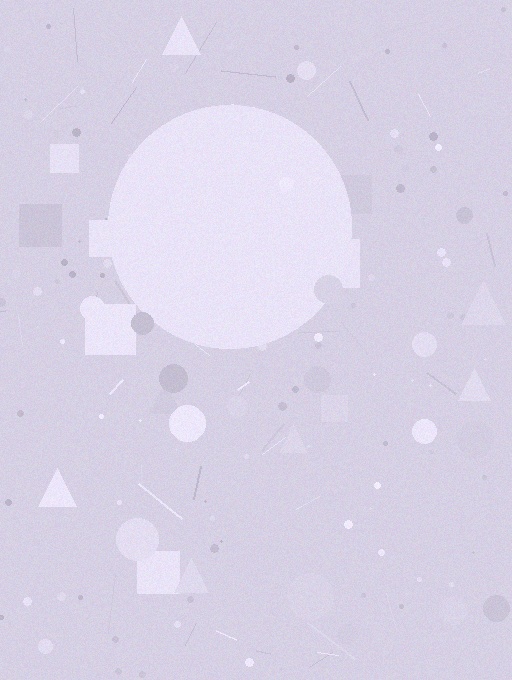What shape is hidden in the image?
A circle is hidden in the image.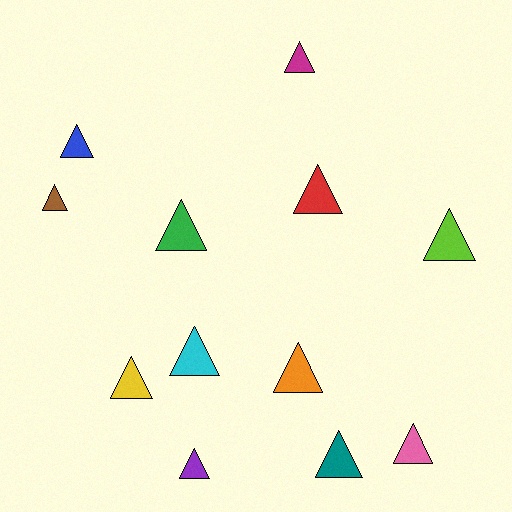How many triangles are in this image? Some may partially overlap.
There are 12 triangles.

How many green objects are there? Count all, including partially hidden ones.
There is 1 green object.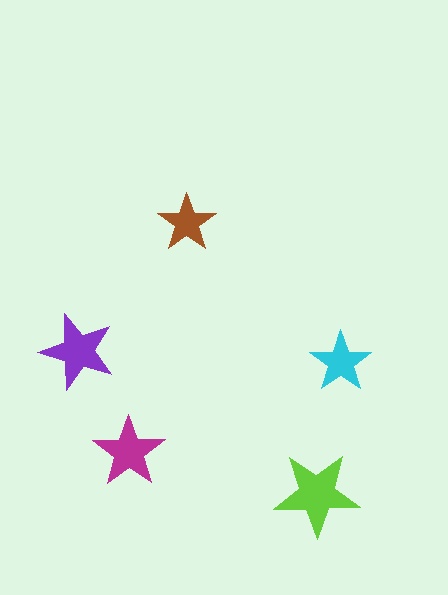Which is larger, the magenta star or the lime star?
The lime one.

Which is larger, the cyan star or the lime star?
The lime one.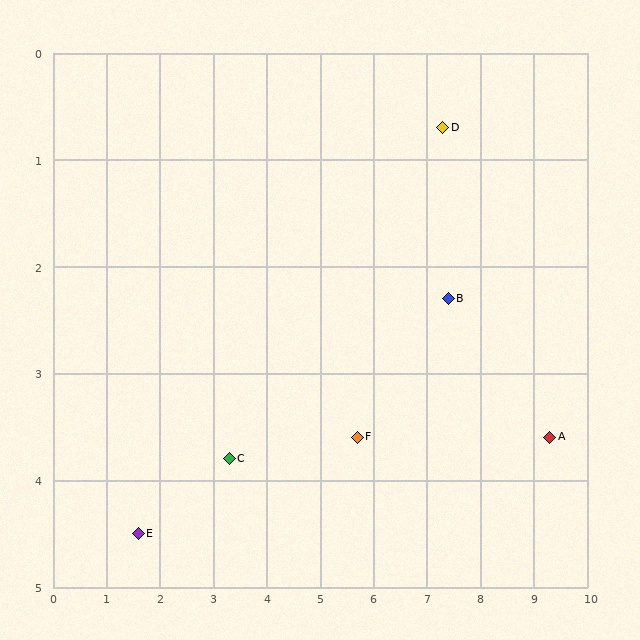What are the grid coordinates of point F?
Point F is at approximately (5.7, 3.6).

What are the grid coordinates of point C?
Point C is at approximately (3.3, 3.8).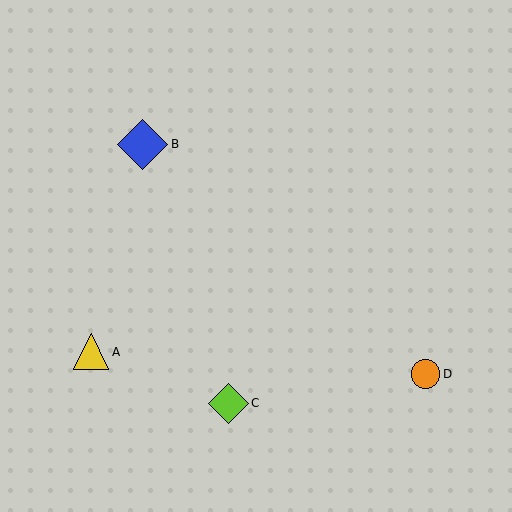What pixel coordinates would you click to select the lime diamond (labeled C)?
Click at (228, 403) to select the lime diamond C.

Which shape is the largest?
The blue diamond (labeled B) is the largest.